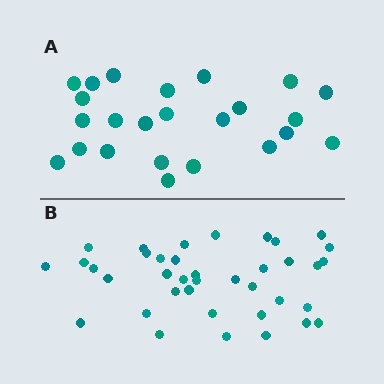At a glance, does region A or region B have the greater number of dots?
Region B (the bottom region) has more dots.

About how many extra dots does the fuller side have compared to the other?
Region B has approximately 15 more dots than region A.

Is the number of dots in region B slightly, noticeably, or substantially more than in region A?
Region B has substantially more. The ratio is roughly 1.6 to 1.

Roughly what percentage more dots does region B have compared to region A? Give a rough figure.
About 60% more.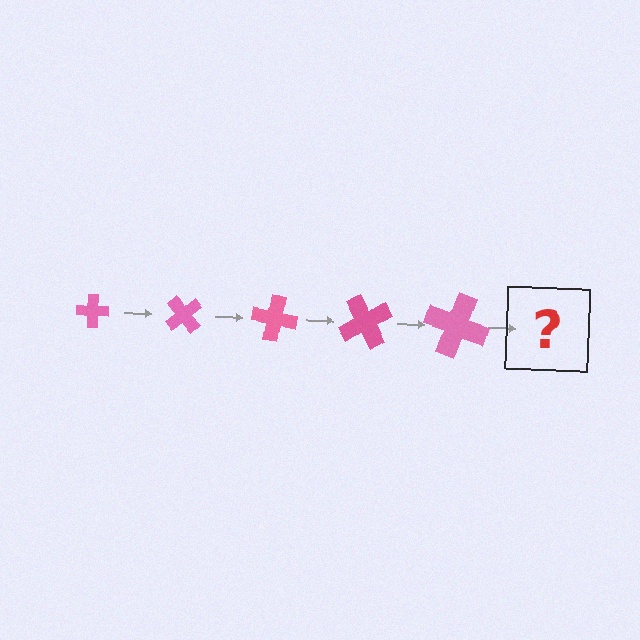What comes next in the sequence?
The next element should be a cross, larger than the previous one and rotated 250 degrees from the start.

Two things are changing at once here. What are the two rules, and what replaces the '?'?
The two rules are that the cross grows larger each step and it rotates 50 degrees each step. The '?' should be a cross, larger than the previous one and rotated 250 degrees from the start.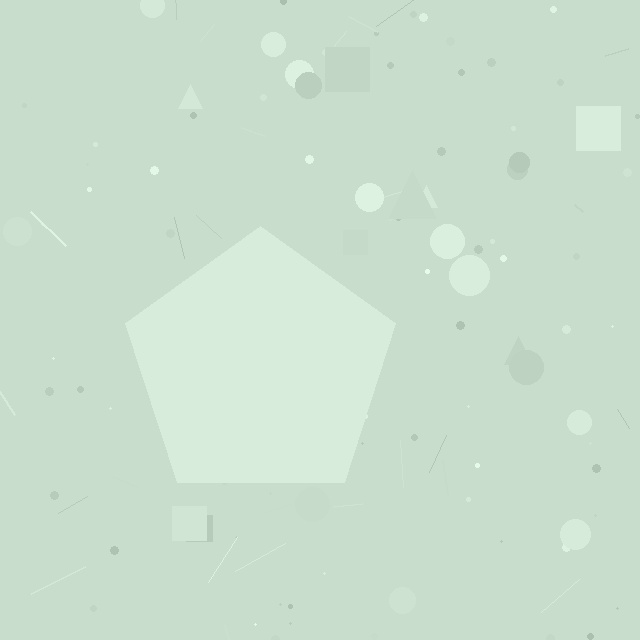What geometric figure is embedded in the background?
A pentagon is embedded in the background.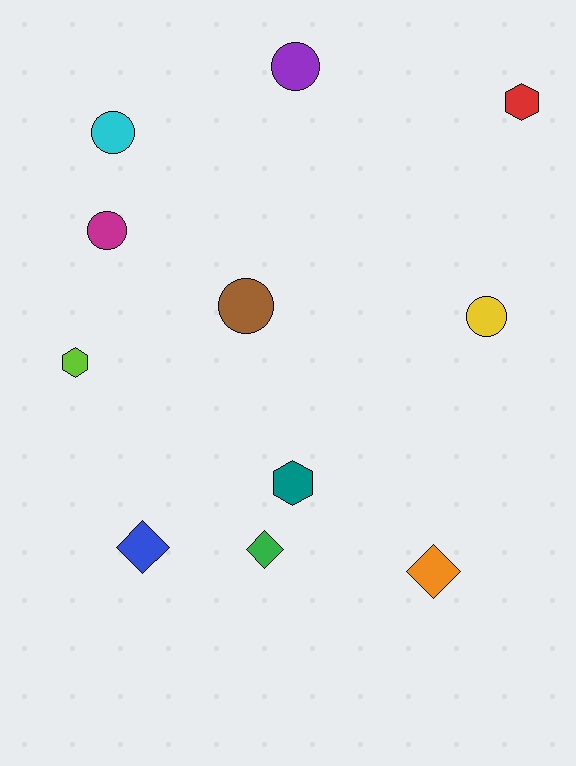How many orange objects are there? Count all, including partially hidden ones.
There is 1 orange object.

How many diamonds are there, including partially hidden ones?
There are 3 diamonds.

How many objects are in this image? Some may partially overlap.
There are 11 objects.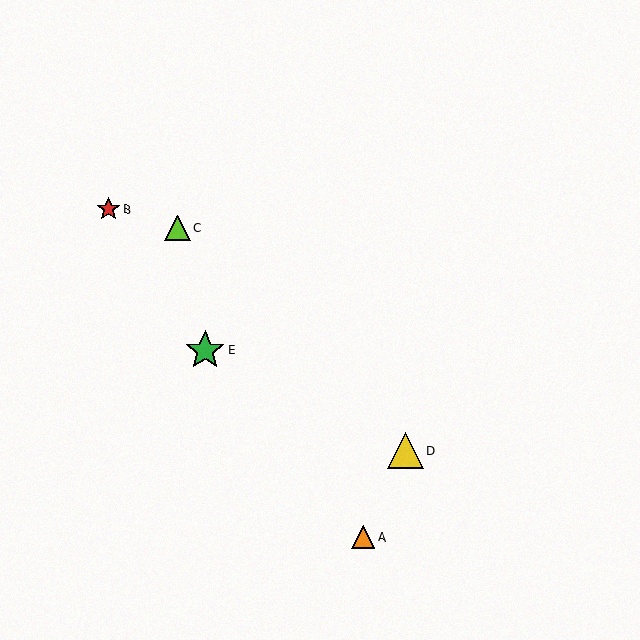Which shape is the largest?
The green star (labeled E) is the largest.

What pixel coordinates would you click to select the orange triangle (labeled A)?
Click at (363, 537) to select the orange triangle A.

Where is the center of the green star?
The center of the green star is at (205, 351).